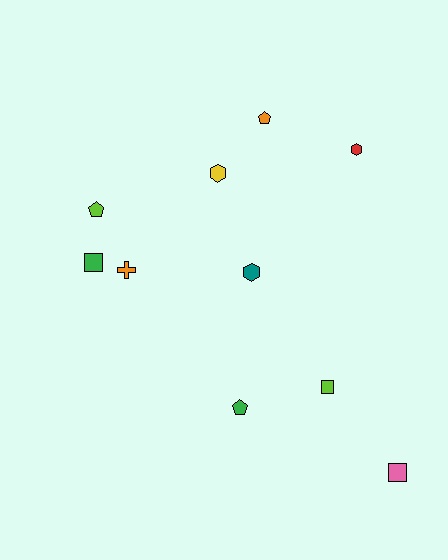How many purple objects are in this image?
There are no purple objects.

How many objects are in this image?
There are 10 objects.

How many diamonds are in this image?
There are no diamonds.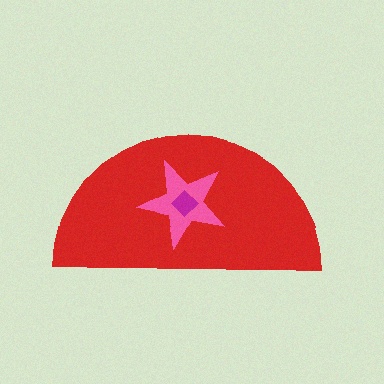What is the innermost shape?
The magenta diamond.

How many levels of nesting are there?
3.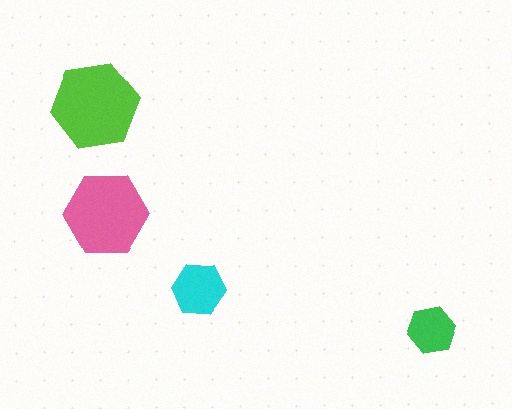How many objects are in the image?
There are 4 objects in the image.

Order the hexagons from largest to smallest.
the lime one, the pink one, the cyan one, the green one.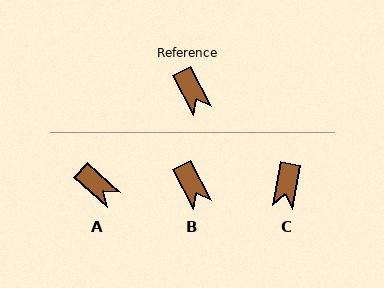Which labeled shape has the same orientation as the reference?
B.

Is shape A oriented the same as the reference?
No, it is off by about 21 degrees.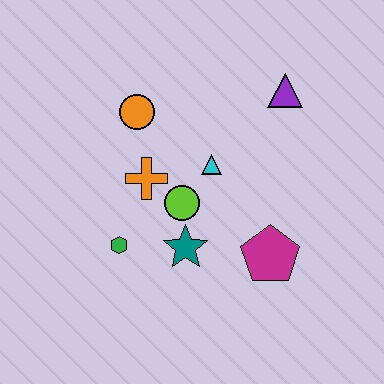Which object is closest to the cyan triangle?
The lime circle is closest to the cyan triangle.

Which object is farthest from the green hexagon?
The purple triangle is farthest from the green hexagon.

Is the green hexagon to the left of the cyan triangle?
Yes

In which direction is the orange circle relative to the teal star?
The orange circle is above the teal star.